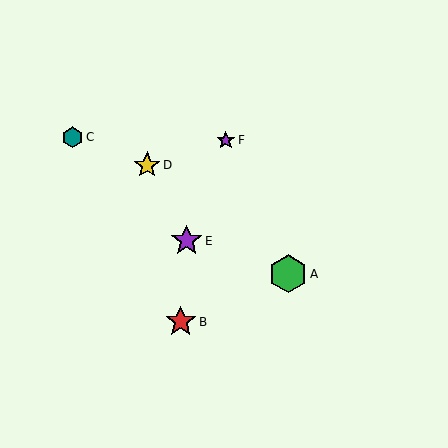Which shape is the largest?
The green hexagon (labeled A) is the largest.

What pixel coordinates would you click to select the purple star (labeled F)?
Click at (226, 140) to select the purple star F.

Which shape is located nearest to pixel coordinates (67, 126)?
The teal hexagon (labeled C) at (73, 137) is nearest to that location.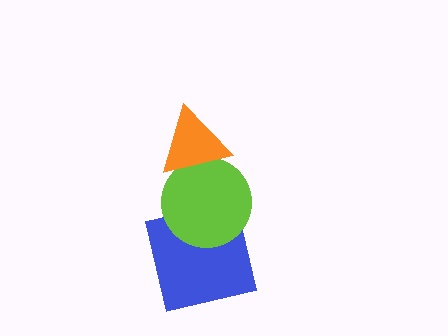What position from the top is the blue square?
The blue square is 3rd from the top.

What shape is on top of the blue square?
The lime circle is on top of the blue square.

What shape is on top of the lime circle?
The orange triangle is on top of the lime circle.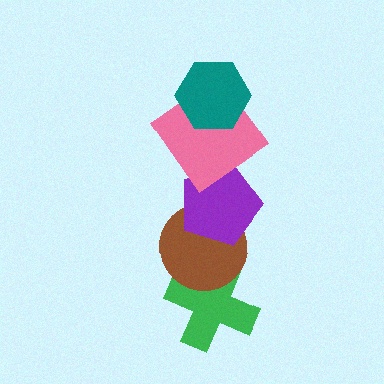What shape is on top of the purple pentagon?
The pink diamond is on top of the purple pentagon.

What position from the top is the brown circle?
The brown circle is 4th from the top.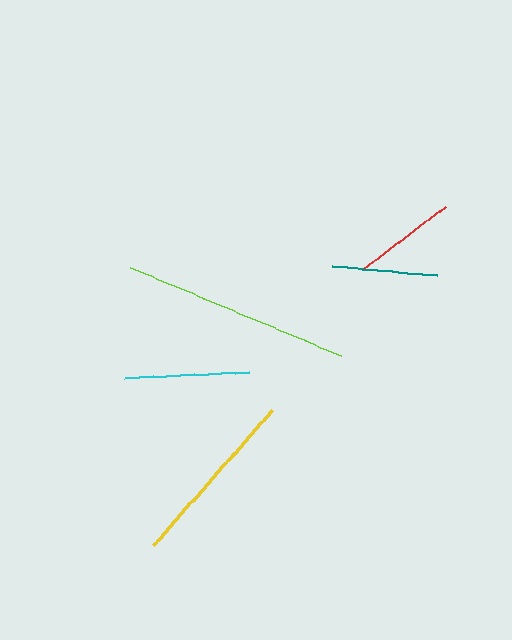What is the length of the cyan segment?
The cyan segment is approximately 124 pixels long.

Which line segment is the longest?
The lime line is the longest at approximately 228 pixels.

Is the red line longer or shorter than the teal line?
The teal line is longer than the red line.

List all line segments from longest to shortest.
From longest to shortest: lime, yellow, cyan, teal, red.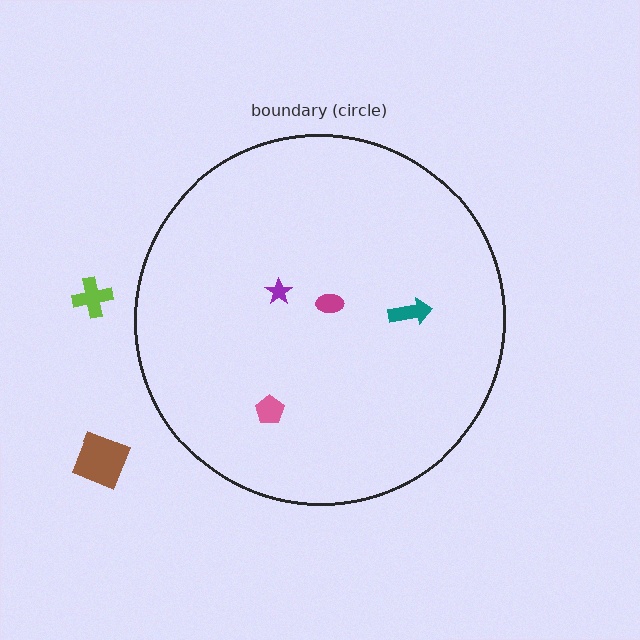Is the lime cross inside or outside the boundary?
Outside.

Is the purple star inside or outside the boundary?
Inside.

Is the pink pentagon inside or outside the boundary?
Inside.